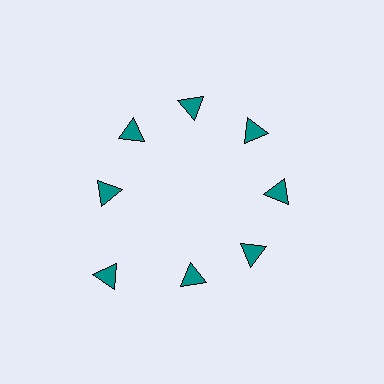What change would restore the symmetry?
The symmetry would be restored by moving it inward, back onto the ring so that all 8 triangles sit at equal angles and equal distance from the center.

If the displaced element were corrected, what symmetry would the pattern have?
It would have 8-fold rotational symmetry — the pattern would map onto itself every 45 degrees.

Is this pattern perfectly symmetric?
No. The 8 teal triangles are arranged in a ring, but one element near the 8 o'clock position is pushed outward from the center, breaking the 8-fold rotational symmetry.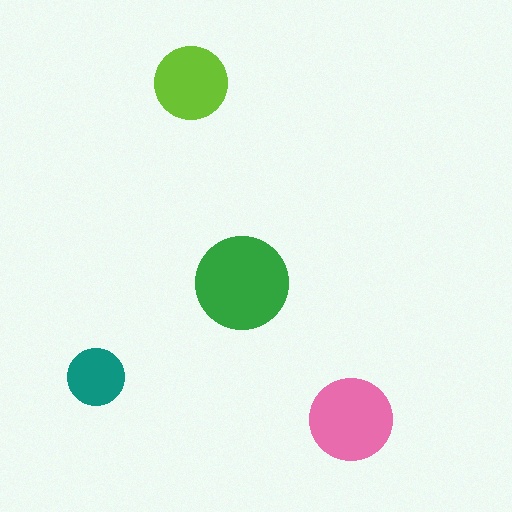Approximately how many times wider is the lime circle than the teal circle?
About 1.5 times wider.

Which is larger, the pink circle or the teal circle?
The pink one.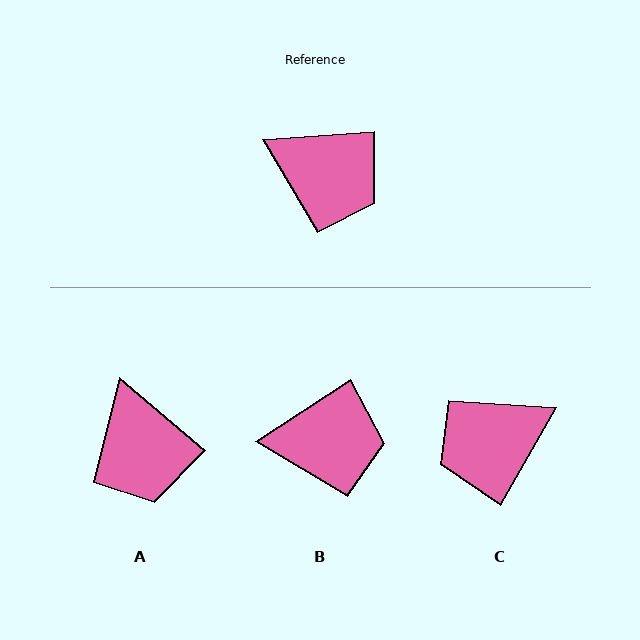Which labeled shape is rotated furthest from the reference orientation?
C, about 124 degrees away.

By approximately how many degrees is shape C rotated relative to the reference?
Approximately 124 degrees clockwise.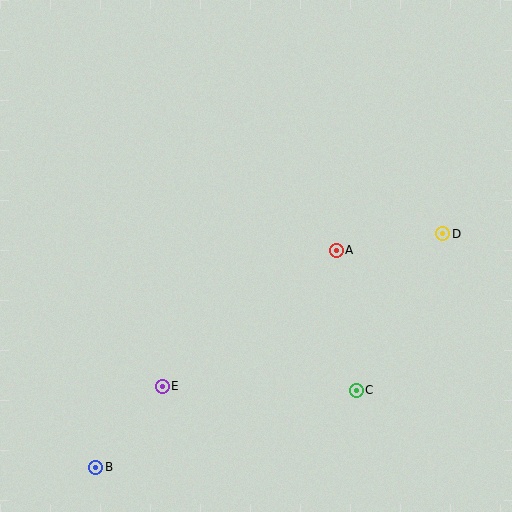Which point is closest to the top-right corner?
Point D is closest to the top-right corner.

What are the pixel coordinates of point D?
Point D is at (443, 234).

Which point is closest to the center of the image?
Point A at (336, 250) is closest to the center.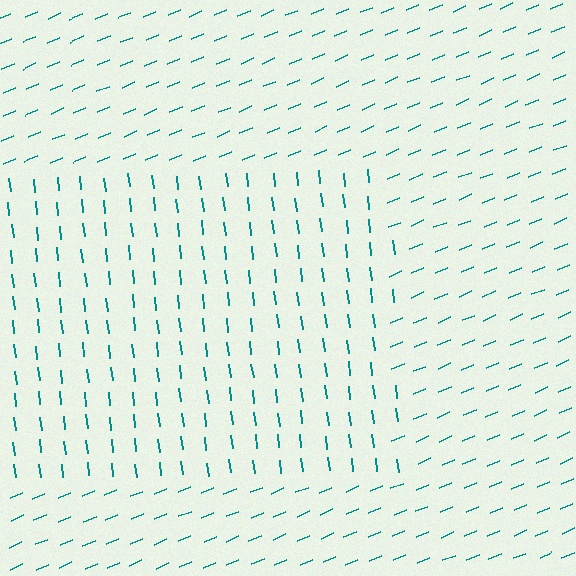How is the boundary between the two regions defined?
The boundary is defined purely by a change in line orientation (approximately 74 degrees difference). All lines are the same color and thickness.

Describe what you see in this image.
The image is filled with small teal line segments. A rectangle region in the image has lines oriented differently from the surrounding lines, creating a visible texture boundary.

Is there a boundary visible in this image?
Yes, there is a texture boundary formed by a change in line orientation.